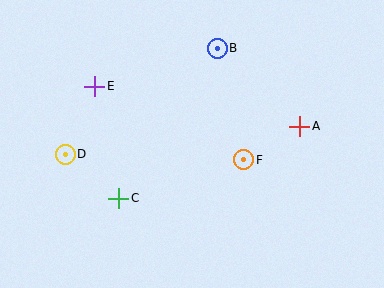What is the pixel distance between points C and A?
The distance between C and A is 195 pixels.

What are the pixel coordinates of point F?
Point F is at (244, 160).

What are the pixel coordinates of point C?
Point C is at (119, 198).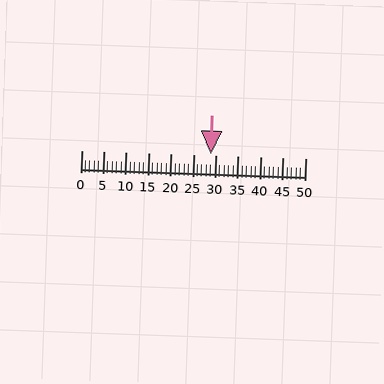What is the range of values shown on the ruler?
The ruler shows values from 0 to 50.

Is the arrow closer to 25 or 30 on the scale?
The arrow is closer to 30.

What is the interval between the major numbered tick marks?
The major tick marks are spaced 5 units apart.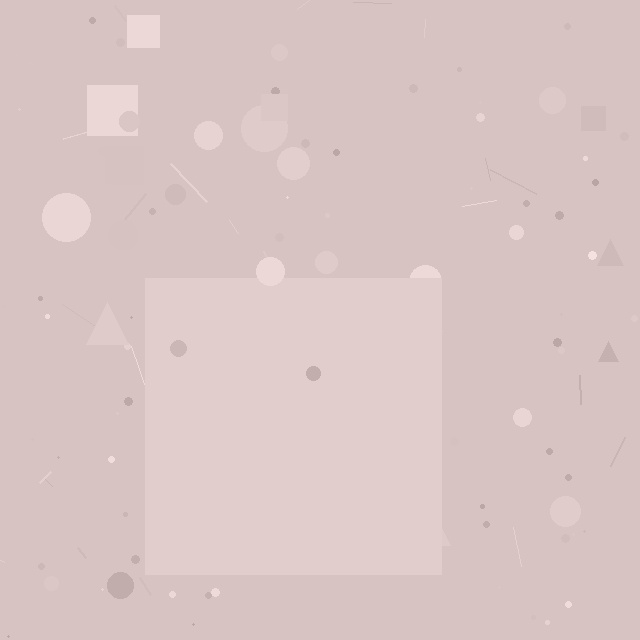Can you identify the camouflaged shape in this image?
The camouflaged shape is a square.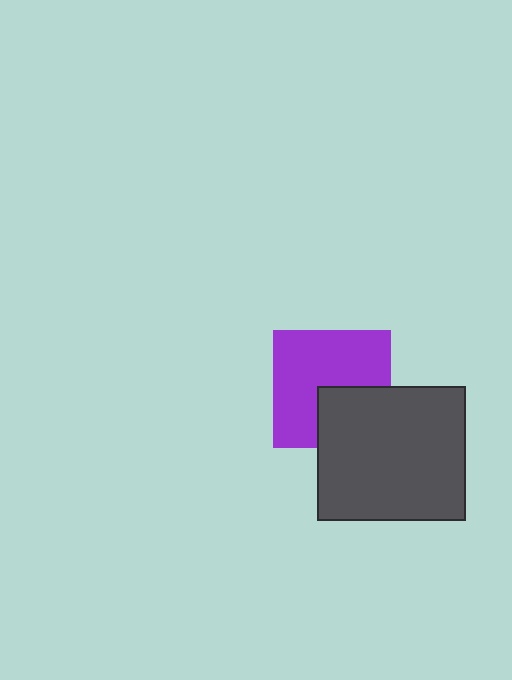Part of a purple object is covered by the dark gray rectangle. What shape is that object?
It is a square.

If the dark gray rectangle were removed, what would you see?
You would see the complete purple square.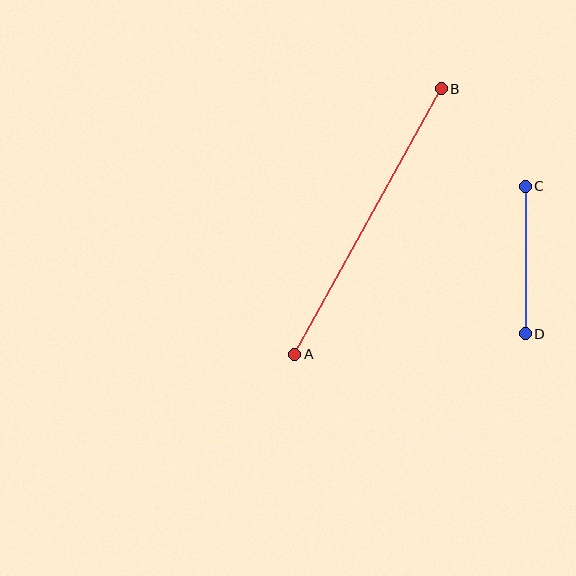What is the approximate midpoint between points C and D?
The midpoint is at approximately (525, 260) pixels.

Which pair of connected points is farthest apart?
Points A and B are farthest apart.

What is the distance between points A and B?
The distance is approximately 303 pixels.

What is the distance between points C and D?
The distance is approximately 147 pixels.